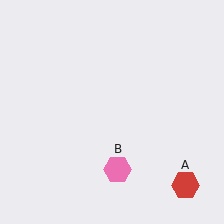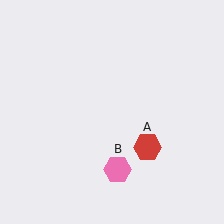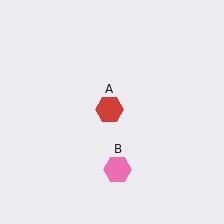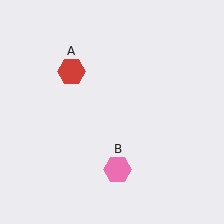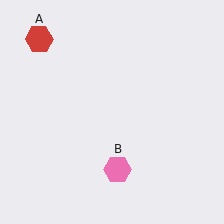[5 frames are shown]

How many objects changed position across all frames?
1 object changed position: red hexagon (object A).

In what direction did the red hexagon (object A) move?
The red hexagon (object A) moved up and to the left.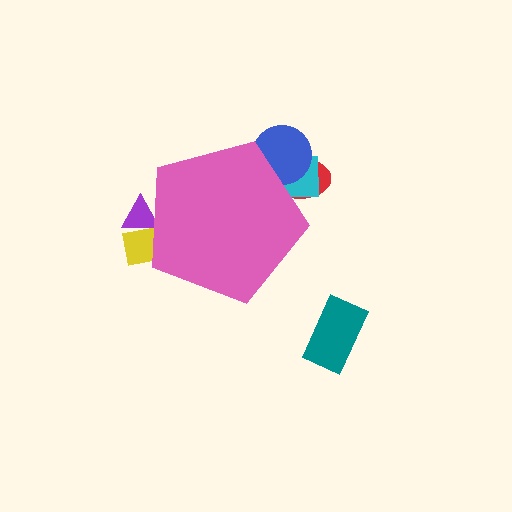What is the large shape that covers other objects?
A pink pentagon.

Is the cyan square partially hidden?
Yes, the cyan square is partially hidden behind the pink pentagon.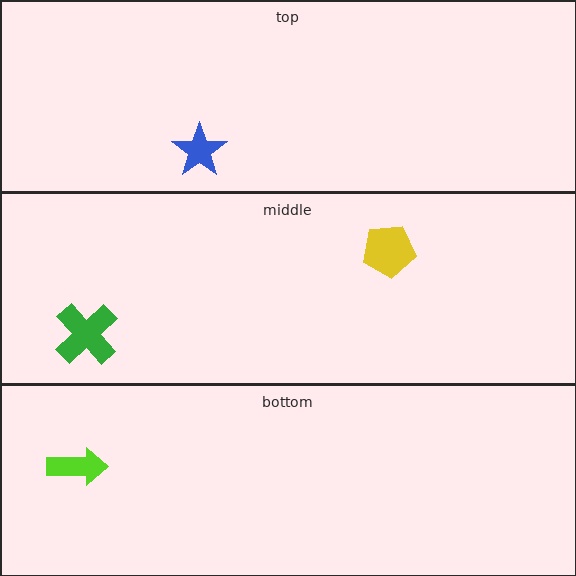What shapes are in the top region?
The blue star.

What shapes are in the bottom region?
The lime arrow.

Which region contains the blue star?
The top region.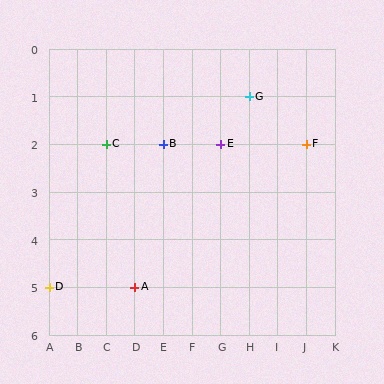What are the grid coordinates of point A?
Point A is at grid coordinates (D, 5).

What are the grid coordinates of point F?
Point F is at grid coordinates (J, 2).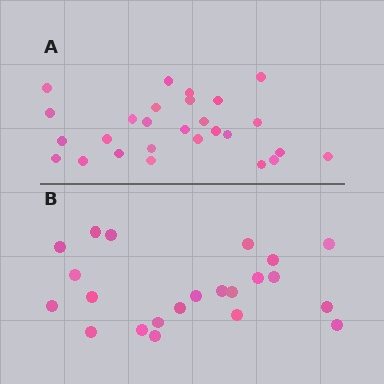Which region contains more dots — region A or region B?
Region A (the top region) has more dots.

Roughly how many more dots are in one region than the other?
Region A has about 5 more dots than region B.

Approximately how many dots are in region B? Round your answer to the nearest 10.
About 20 dots. (The exact count is 22, which rounds to 20.)